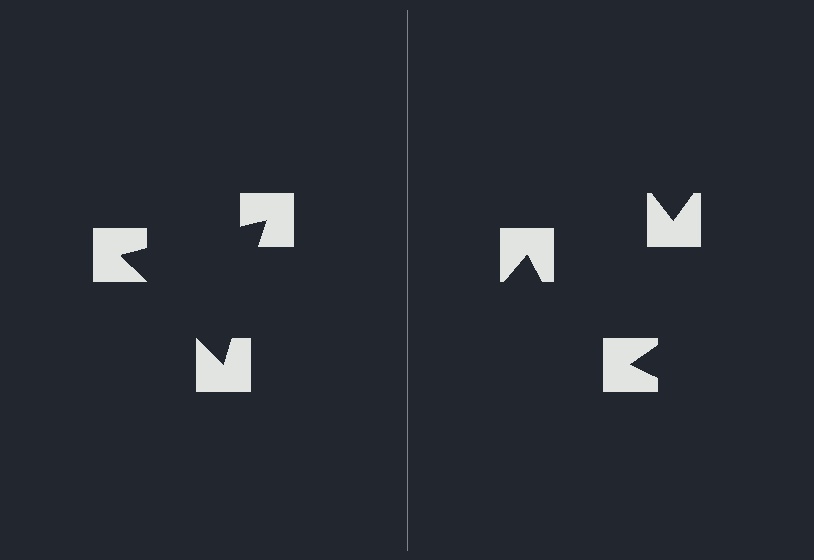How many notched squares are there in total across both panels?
6 — 3 on each side.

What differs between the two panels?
The notched squares are positioned identically on both sides; only the wedge orientations differ. On the left they align to a triangle; on the right they are misaligned.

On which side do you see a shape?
An illusory triangle appears on the left side. On the right side the wedge cuts are rotated, so no coherent shape forms.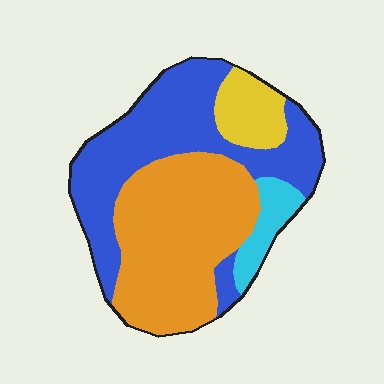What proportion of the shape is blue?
Blue takes up about two fifths (2/5) of the shape.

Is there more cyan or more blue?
Blue.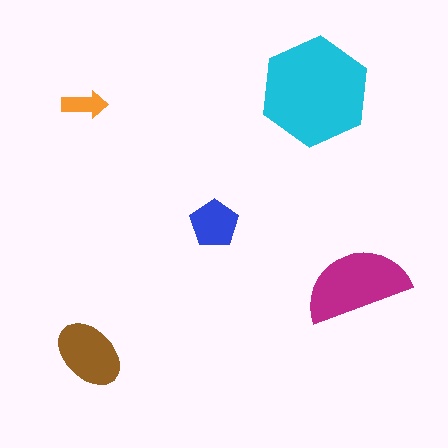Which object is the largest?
The cyan hexagon.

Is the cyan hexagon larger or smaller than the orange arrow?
Larger.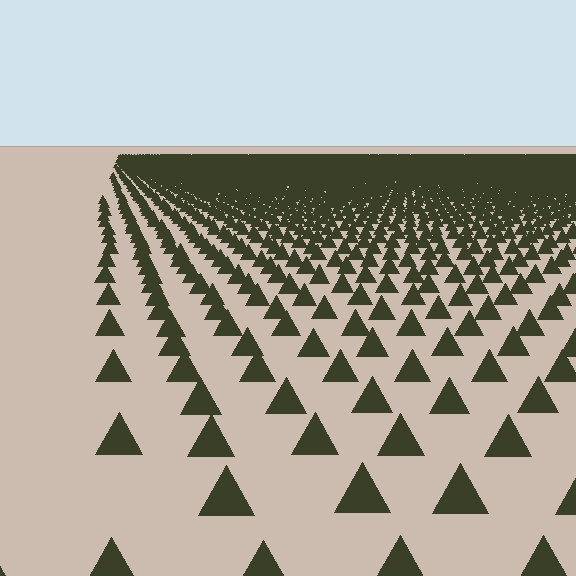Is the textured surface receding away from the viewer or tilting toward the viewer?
The surface is receding away from the viewer. Texture elements get smaller and denser toward the top.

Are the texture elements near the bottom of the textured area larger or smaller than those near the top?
Larger. Near the bottom, elements are closer to the viewer and appear at a bigger on-screen size.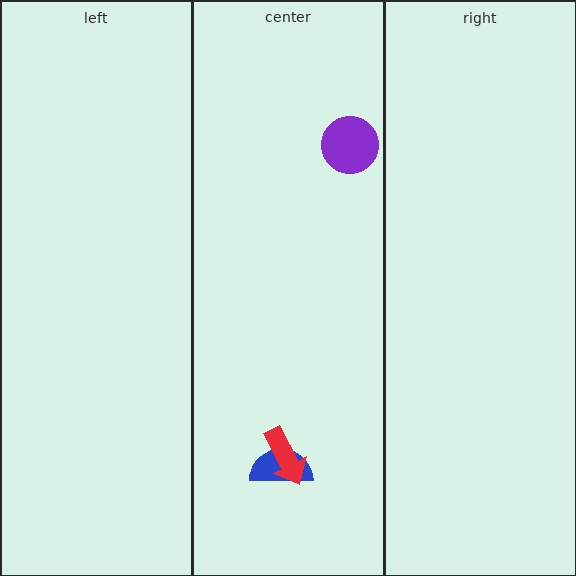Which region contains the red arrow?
The center region.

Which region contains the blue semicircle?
The center region.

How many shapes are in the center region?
3.